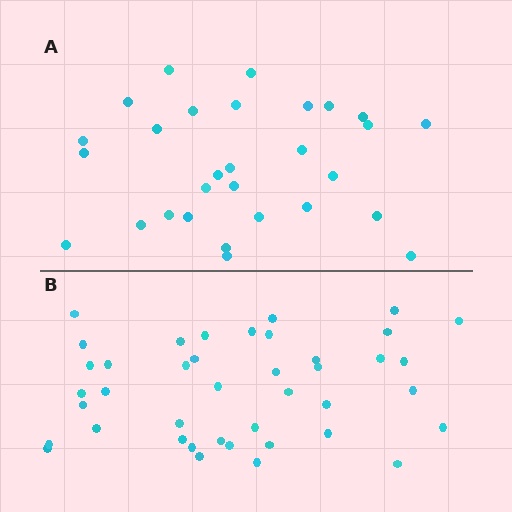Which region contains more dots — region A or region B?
Region B (the bottom region) has more dots.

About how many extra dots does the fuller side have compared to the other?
Region B has roughly 12 or so more dots than region A.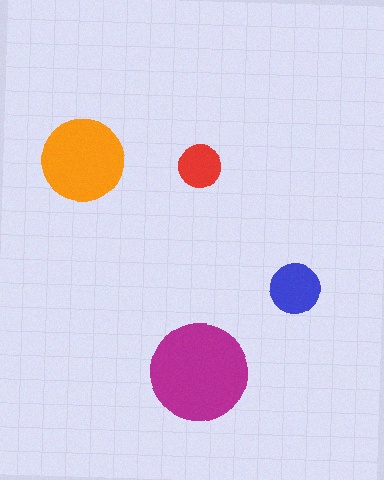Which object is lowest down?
The magenta circle is bottommost.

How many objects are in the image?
There are 4 objects in the image.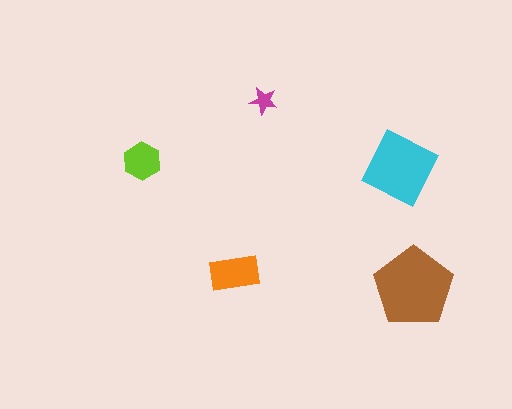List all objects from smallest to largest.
The magenta star, the lime hexagon, the orange rectangle, the cyan square, the brown pentagon.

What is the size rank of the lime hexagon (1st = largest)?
4th.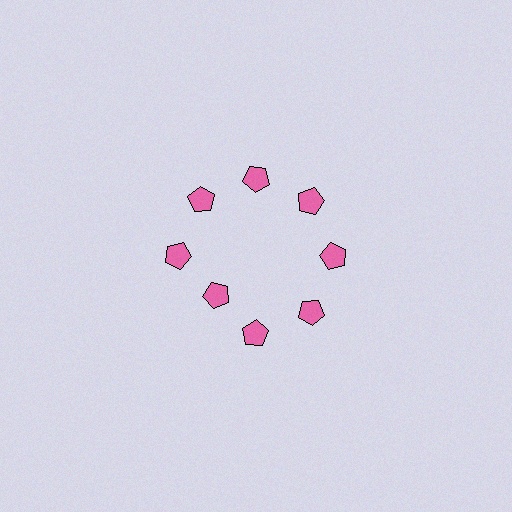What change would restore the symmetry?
The symmetry would be restored by moving it outward, back onto the ring so that all 8 pentagons sit at equal angles and equal distance from the center.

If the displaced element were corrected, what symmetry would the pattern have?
It would have 8-fold rotational symmetry — the pattern would map onto itself every 45 degrees.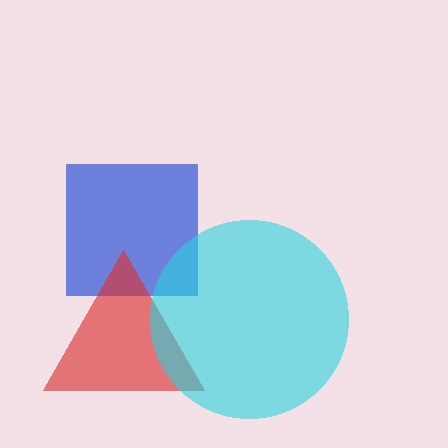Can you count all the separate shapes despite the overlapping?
Yes, there are 3 separate shapes.